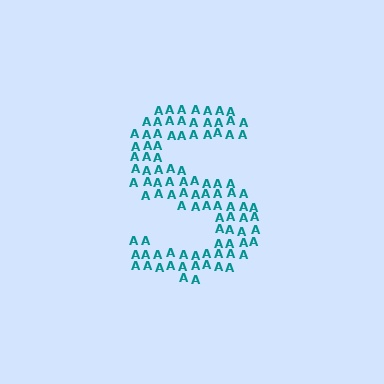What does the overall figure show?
The overall figure shows the letter S.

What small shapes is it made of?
It is made of small letter A's.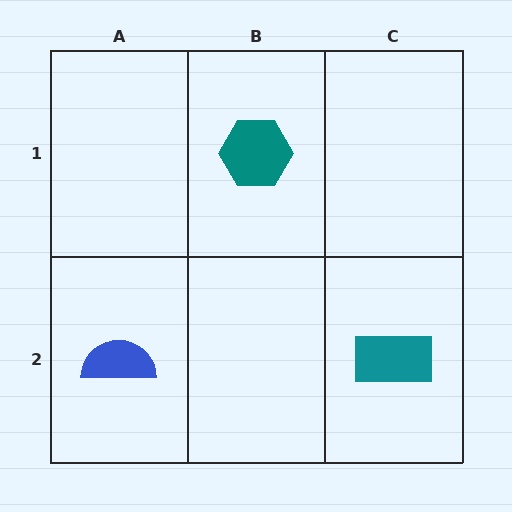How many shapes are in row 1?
1 shape.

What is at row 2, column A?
A blue semicircle.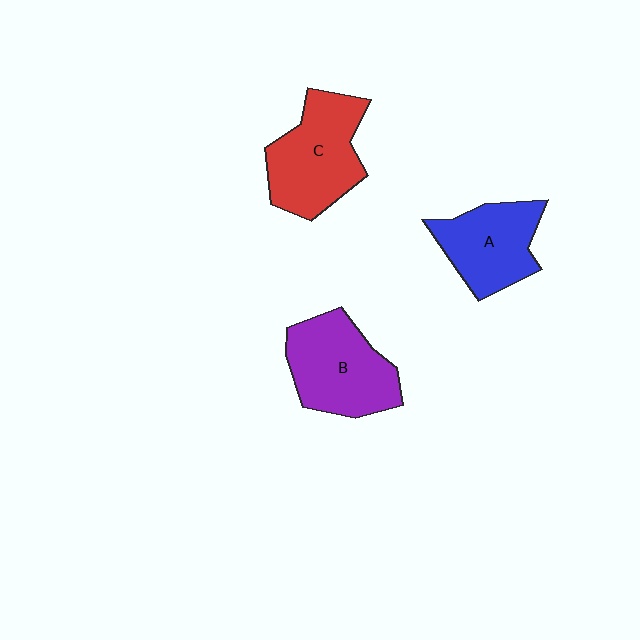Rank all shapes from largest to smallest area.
From largest to smallest: C (red), B (purple), A (blue).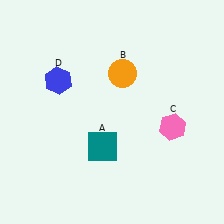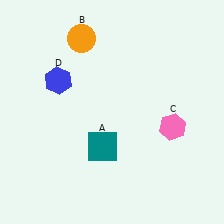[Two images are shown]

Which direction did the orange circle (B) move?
The orange circle (B) moved left.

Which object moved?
The orange circle (B) moved left.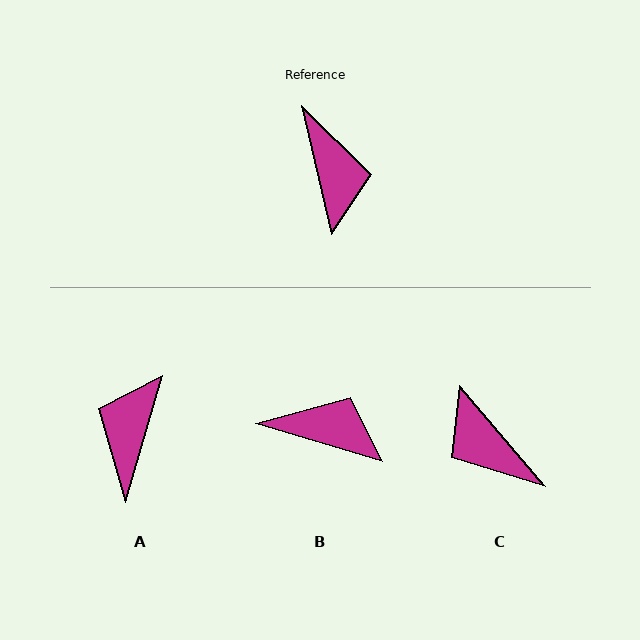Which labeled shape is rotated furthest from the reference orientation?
C, about 153 degrees away.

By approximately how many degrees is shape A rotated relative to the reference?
Approximately 150 degrees counter-clockwise.